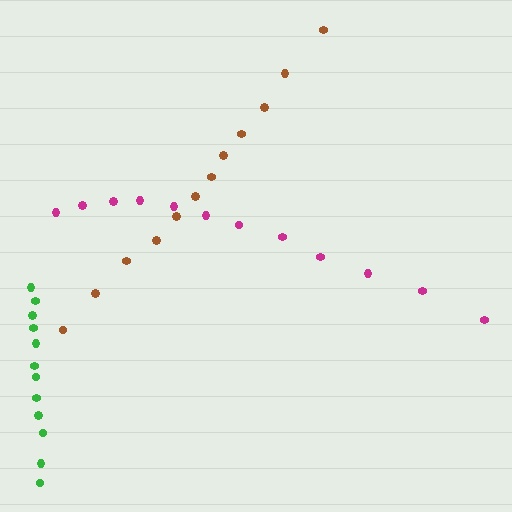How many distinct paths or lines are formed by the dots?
There are 3 distinct paths.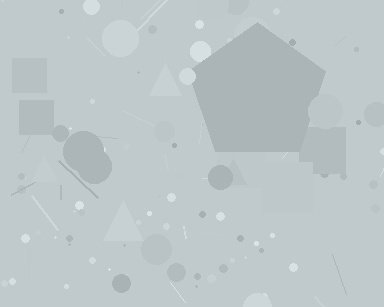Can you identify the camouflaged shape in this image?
The camouflaged shape is a pentagon.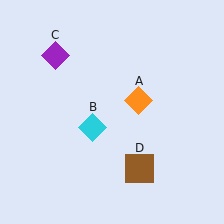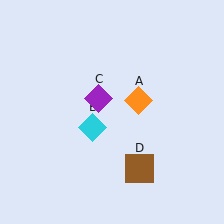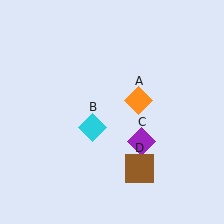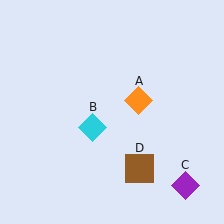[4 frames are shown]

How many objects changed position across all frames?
1 object changed position: purple diamond (object C).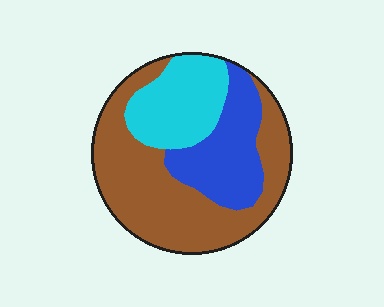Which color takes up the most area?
Brown, at roughly 55%.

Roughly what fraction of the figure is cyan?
Cyan takes up between a sixth and a third of the figure.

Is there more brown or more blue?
Brown.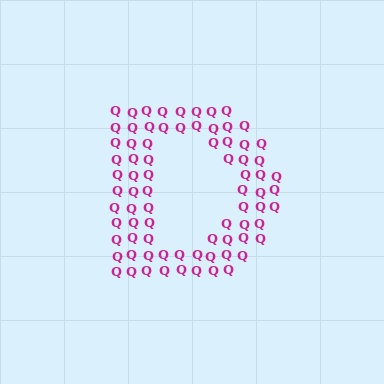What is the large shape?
The large shape is the letter D.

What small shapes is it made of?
It is made of small letter Q's.